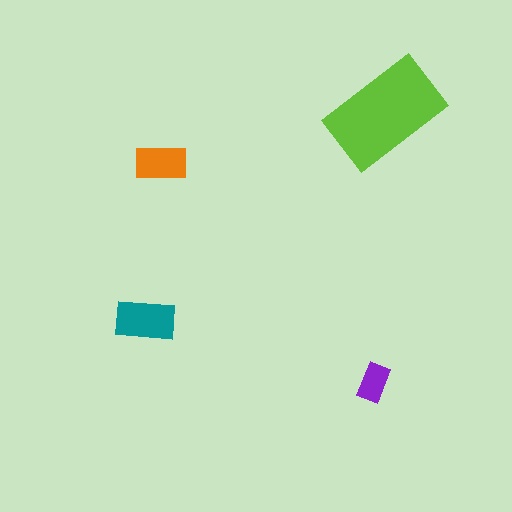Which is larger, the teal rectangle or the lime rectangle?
The lime one.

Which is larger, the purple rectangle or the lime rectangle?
The lime one.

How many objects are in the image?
There are 4 objects in the image.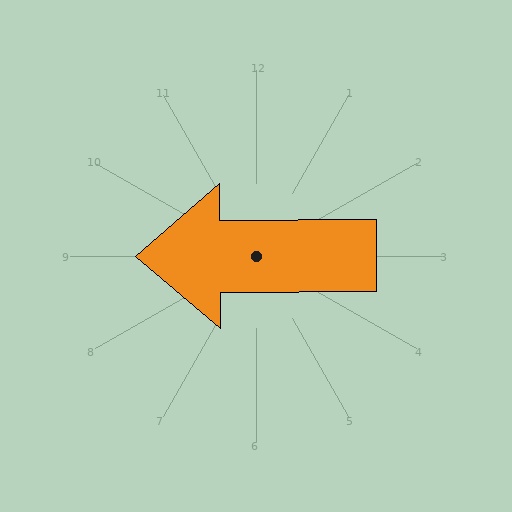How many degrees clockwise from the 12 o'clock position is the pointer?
Approximately 270 degrees.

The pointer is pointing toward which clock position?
Roughly 9 o'clock.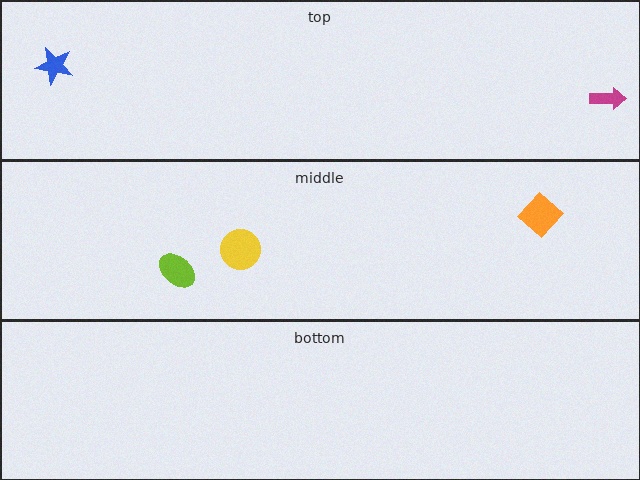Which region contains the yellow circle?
The middle region.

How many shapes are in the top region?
2.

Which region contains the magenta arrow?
The top region.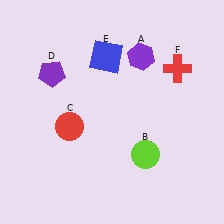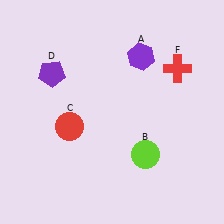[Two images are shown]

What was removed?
The blue square (E) was removed in Image 2.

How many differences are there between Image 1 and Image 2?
There is 1 difference between the two images.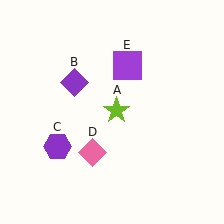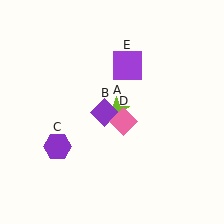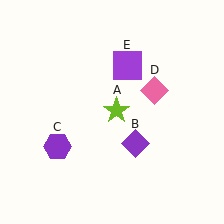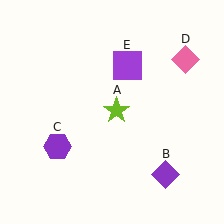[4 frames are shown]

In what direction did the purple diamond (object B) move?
The purple diamond (object B) moved down and to the right.